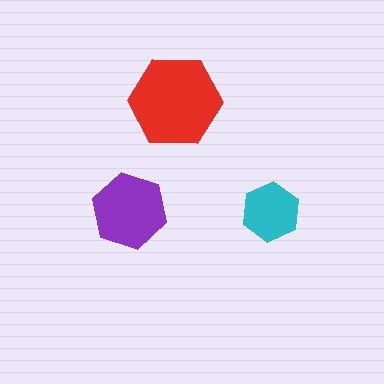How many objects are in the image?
There are 3 objects in the image.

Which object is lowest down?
The cyan hexagon is bottommost.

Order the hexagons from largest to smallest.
the red one, the purple one, the cyan one.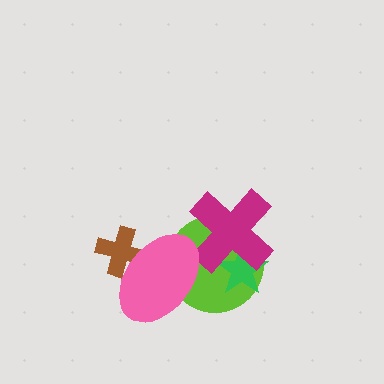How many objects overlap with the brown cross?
1 object overlaps with the brown cross.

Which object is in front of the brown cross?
The pink ellipse is in front of the brown cross.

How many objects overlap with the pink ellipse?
2 objects overlap with the pink ellipse.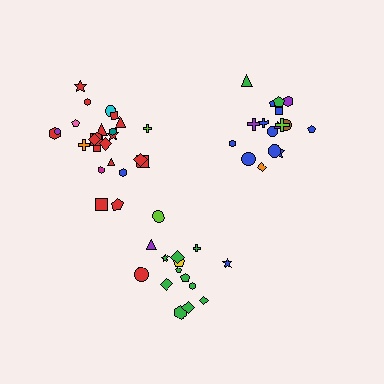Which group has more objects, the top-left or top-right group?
The top-left group.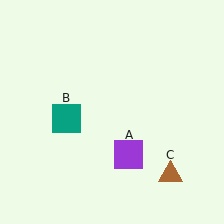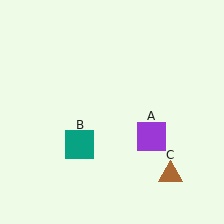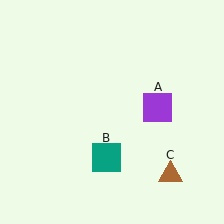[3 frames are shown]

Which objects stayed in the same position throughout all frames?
Brown triangle (object C) remained stationary.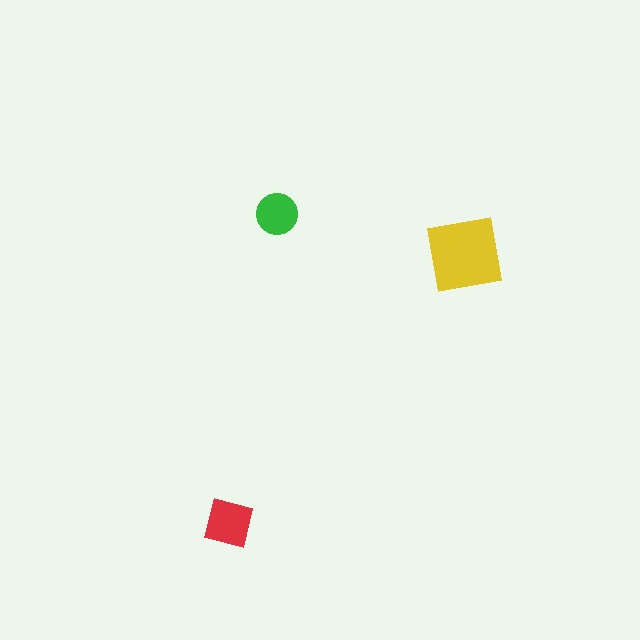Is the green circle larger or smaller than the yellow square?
Smaller.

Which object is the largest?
The yellow square.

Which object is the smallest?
The green circle.